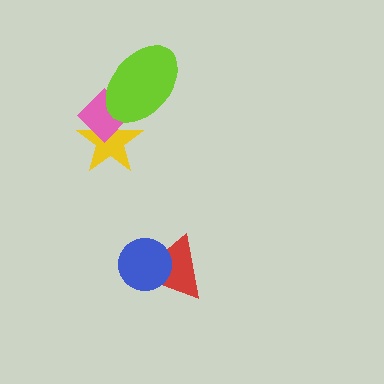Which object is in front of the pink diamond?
The lime ellipse is in front of the pink diamond.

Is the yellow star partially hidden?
Yes, it is partially covered by another shape.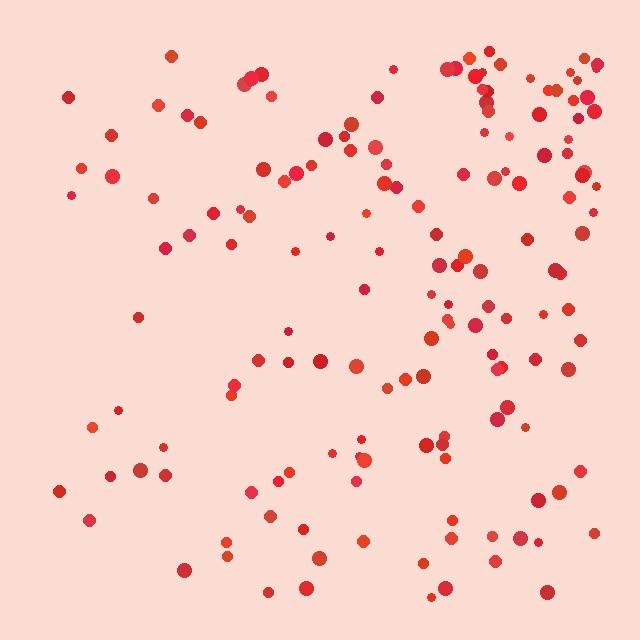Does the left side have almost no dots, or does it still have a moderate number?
Still a moderate number, just noticeably fewer than the right.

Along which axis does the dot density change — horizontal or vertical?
Horizontal.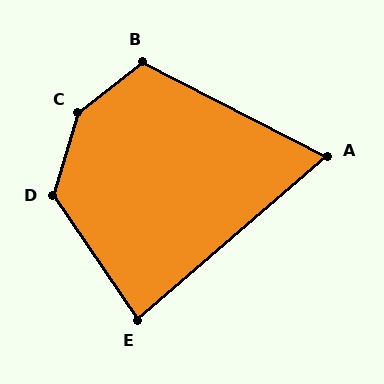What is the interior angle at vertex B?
Approximately 115 degrees (obtuse).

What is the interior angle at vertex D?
Approximately 129 degrees (obtuse).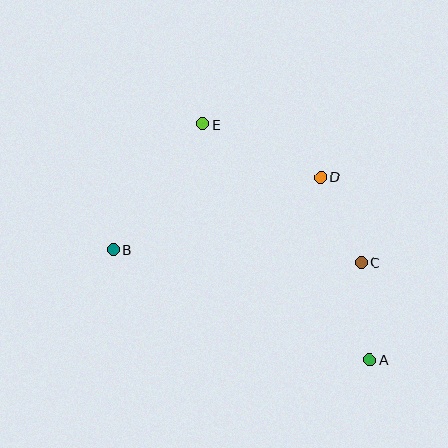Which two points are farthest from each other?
Points A and E are farthest from each other.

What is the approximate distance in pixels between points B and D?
The distance between B and D is approximately 219 pixels.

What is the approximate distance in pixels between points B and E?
The distance between B and E is approximately 154 pixels.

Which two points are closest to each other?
Points C and D are closest to each other.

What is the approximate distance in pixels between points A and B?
The distance between A and B is approximately 279 pixels.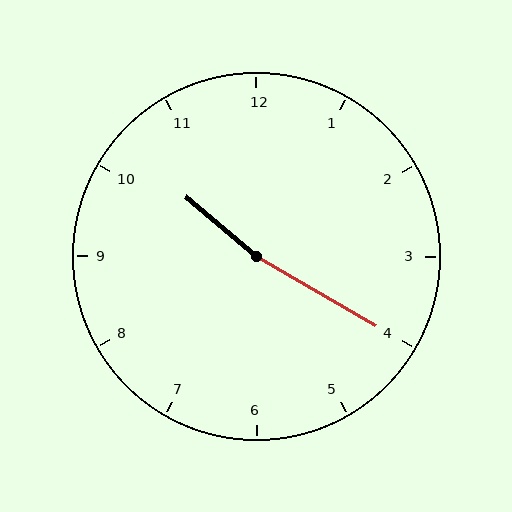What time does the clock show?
10:20.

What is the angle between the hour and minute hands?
Approximately 170 degrees.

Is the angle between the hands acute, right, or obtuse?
It is obtuse.